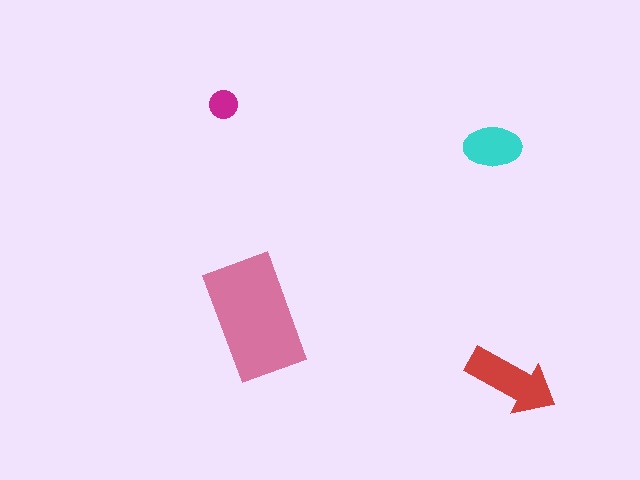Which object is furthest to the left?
The magenta circle is leftmost.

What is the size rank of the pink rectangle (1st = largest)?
1st.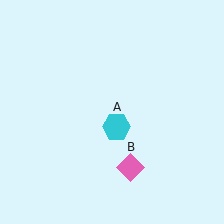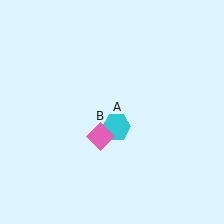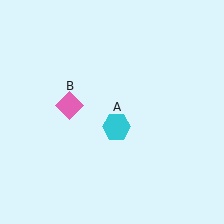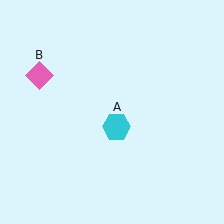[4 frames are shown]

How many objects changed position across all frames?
1 object changed position: pink diamond (object B).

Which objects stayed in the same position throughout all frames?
Cyan hexagon (object A) remained stationary.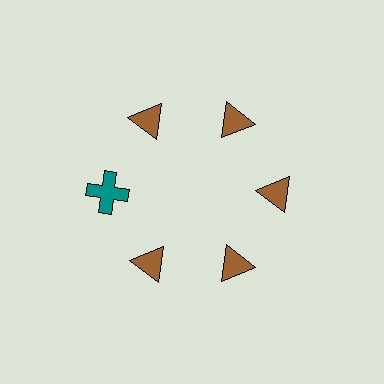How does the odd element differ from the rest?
It differs in both color (teal instead of brown) and shape (cross instead of triangle).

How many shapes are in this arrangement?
There are 6 shapes arranged in a ring pattern.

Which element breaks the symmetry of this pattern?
The teal cross at roughly the 9 o'clock position breaks the symmetry. All other shapes are brown triangles.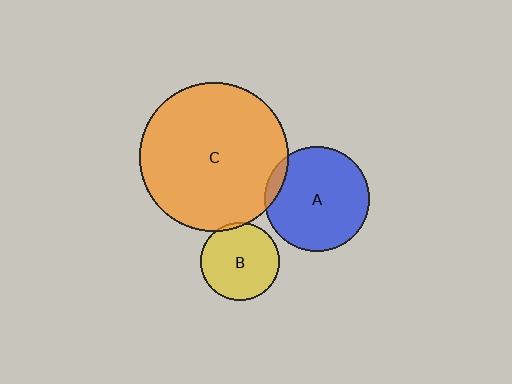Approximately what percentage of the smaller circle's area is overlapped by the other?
Approximately 5%.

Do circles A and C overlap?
Yes.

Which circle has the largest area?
Circle C (orange).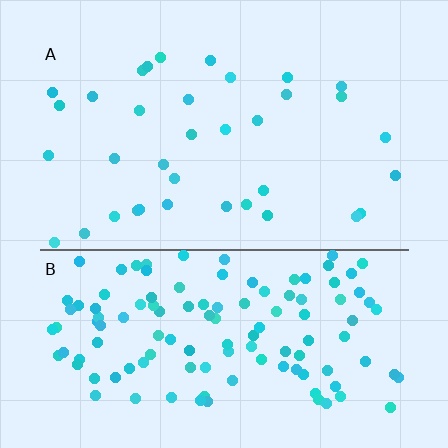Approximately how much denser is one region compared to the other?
Approximately 3.6× — region B over region A.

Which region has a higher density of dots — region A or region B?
B (the bottom).